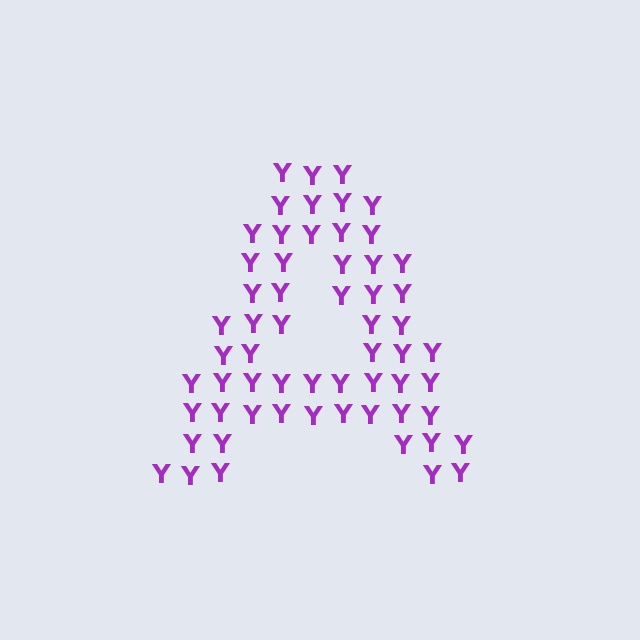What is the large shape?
The large shape is the letter A.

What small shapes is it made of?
It is made of small letter Y's.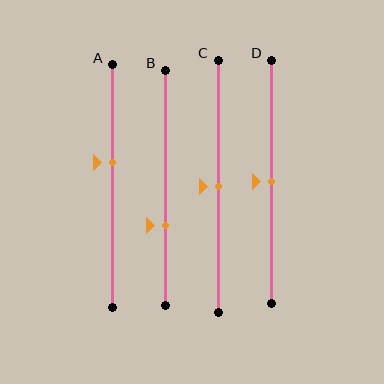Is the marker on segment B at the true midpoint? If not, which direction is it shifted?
No, the marker on segment B is shifted downward by about 16% of the segment length.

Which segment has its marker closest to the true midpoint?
Segment C has its marker closest to the true midpoint.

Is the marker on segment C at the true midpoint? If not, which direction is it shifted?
Yes, the marker on segment C is at the true midpoint.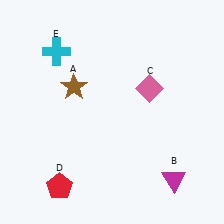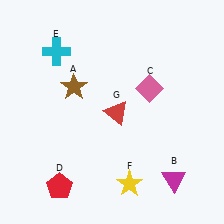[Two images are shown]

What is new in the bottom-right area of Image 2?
A red triangle (G) was added in the bottom-right area of Image 2.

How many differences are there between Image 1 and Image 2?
There are 2 differences between the two images.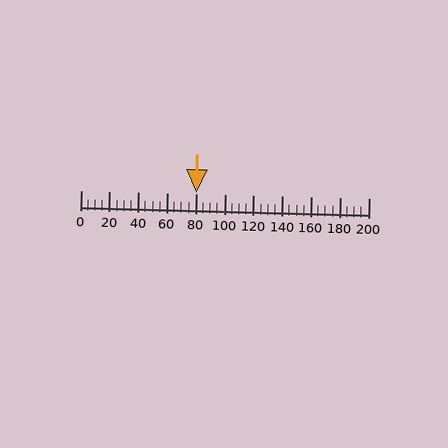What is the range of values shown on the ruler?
The ruler shows values from 0 to 200.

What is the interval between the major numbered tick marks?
The major tick marks are spaced 20 units apart.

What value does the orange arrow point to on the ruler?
The orange arrow points to approximately 80.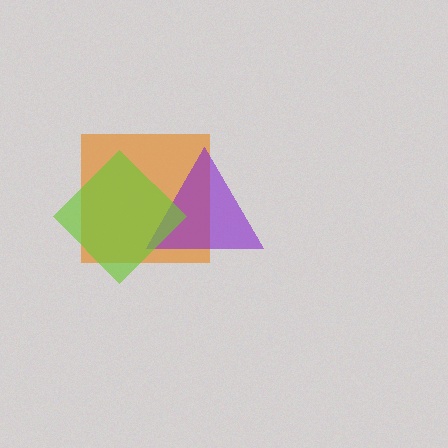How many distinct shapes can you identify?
There are 3 distinct shapes: an orange square, a purple triangle, a lime diamond.